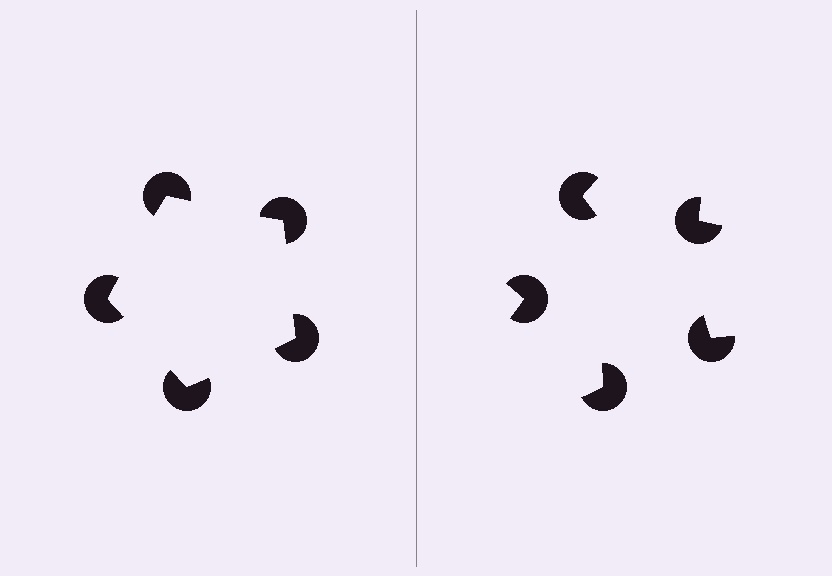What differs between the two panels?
The pac-man discs are positioned identically on both sides; only the wedge orientations differ. On the left they align to a pentagon; on the right they are misaligned.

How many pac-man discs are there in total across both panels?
10 — 5 on each side.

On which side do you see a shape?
An illusory pentagon appears on the left side. On the right side the wedge cuts are rotated, so no coherent shape forms.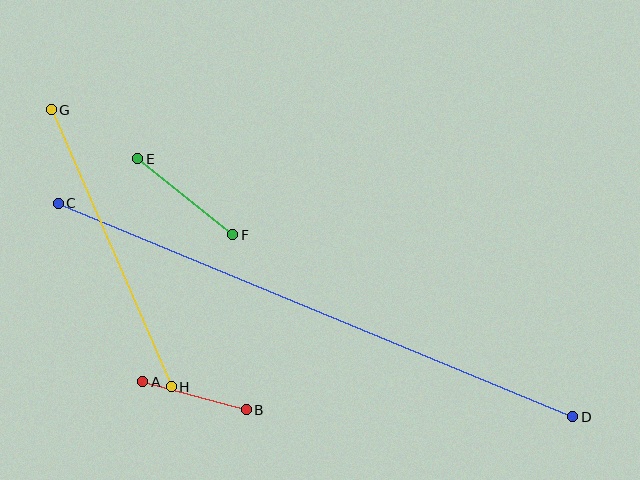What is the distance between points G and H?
The distance is approximately 301 pixels.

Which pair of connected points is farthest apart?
Points C and D are farthest apart.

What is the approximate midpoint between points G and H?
The midpoint is at approximately (111, 248) pixels.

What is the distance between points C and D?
The distance is approximately 557 pixels.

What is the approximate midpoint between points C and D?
The midpoint is at approximately (315, 310) pixels.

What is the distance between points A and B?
The distance is approximately 107 pixels.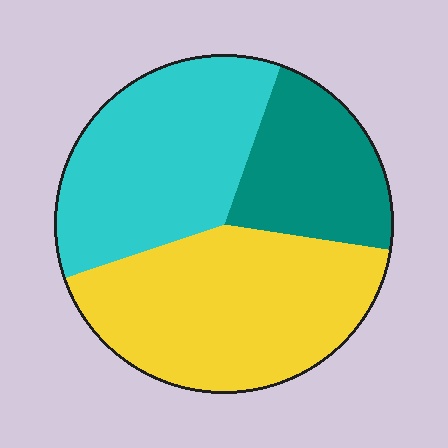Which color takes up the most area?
Yellow, at roughly 40%.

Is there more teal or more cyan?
Cyan.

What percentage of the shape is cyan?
Cyan covers 36% of the shape.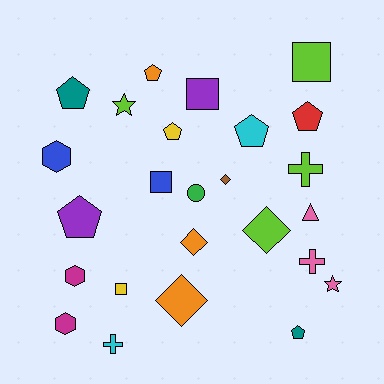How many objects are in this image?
There are 25 objects.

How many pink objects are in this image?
There are 3 pink objects.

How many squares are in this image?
There are 4 squares.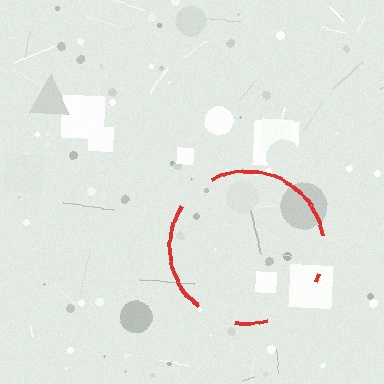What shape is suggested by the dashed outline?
The dashed outline suggests a circle.